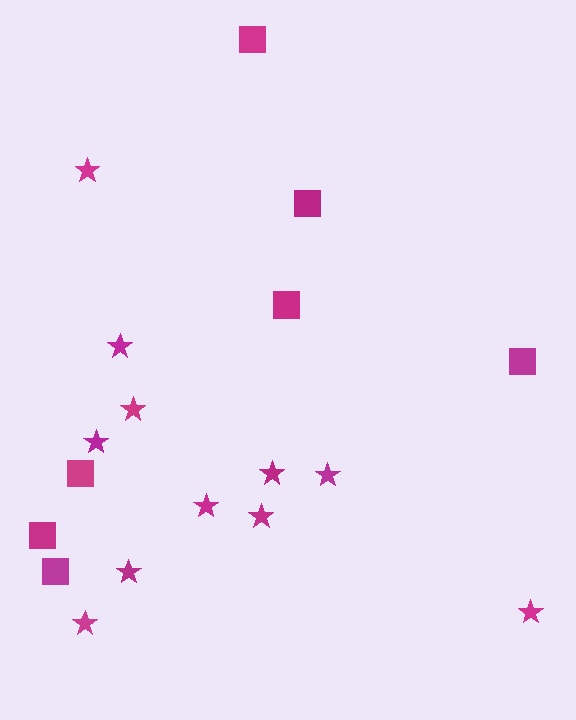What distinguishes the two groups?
There are 2 groups: one group of stars (11) and one group of squares (7).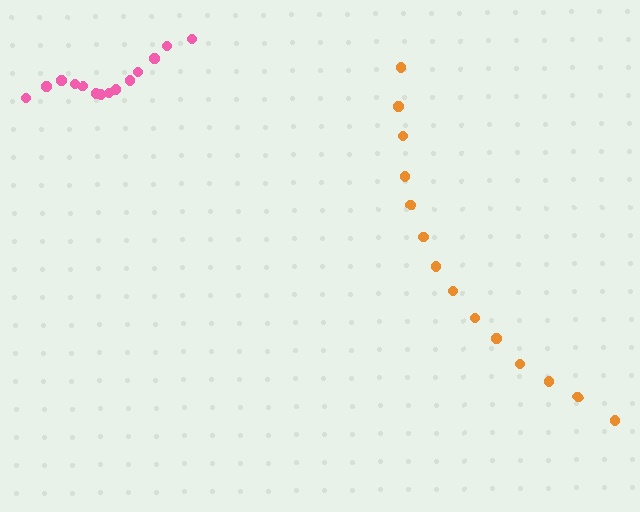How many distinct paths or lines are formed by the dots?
There are 2 distinct paths.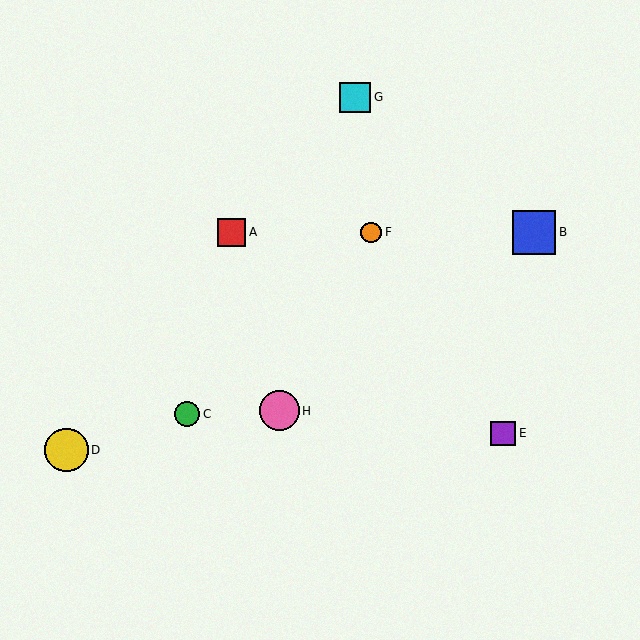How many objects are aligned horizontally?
3 objects (A, B, F) are aligned horizontally.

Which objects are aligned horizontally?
Objects A, B, F are aligned horizontally.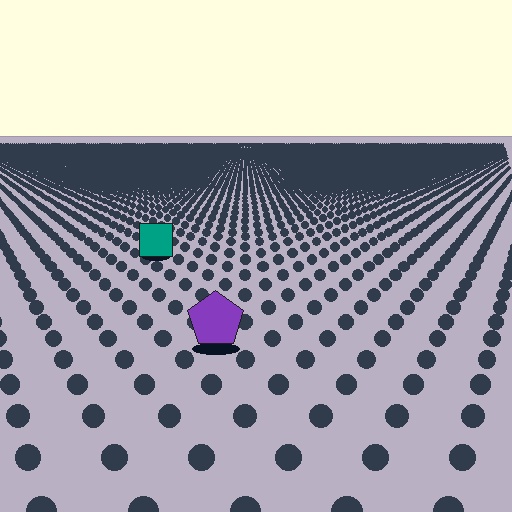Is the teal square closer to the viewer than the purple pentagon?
No. The purple pentagon is closer — you can tell from the texture gradient: the ground texture is coarser near it.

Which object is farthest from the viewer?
The teal square is farthest from the viewer. It appears smaller and the ground texture around it is denser.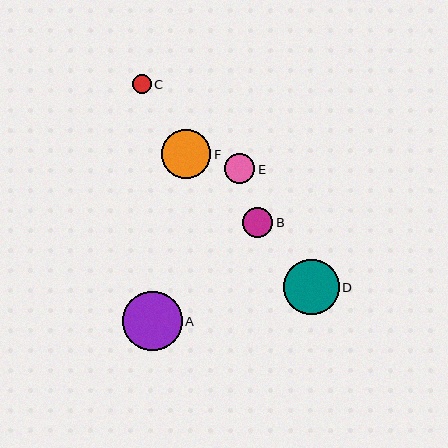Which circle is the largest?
Circle A is the largest with a size of approximately 59 pixels.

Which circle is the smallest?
Circle C is the smallest with a size of approximately 19 pixels.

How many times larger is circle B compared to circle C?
Circle B is approximately 1.6 times the size of circle C.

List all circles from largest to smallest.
From largest to smallest: A, D, F, E, B, C.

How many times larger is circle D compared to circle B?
Circle D is approximately 1.9 times the size of circle B.